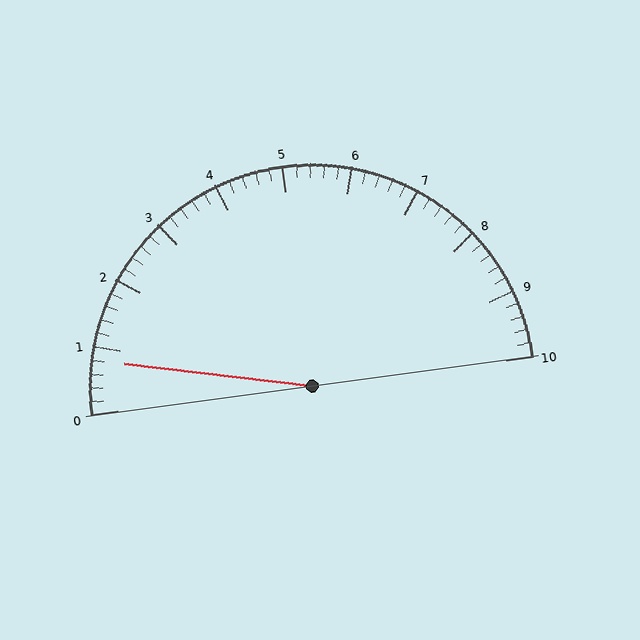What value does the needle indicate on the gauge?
The needle indicates approximately 0.8.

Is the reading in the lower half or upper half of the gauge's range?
The reading is in the lower half of the range (0 to 10).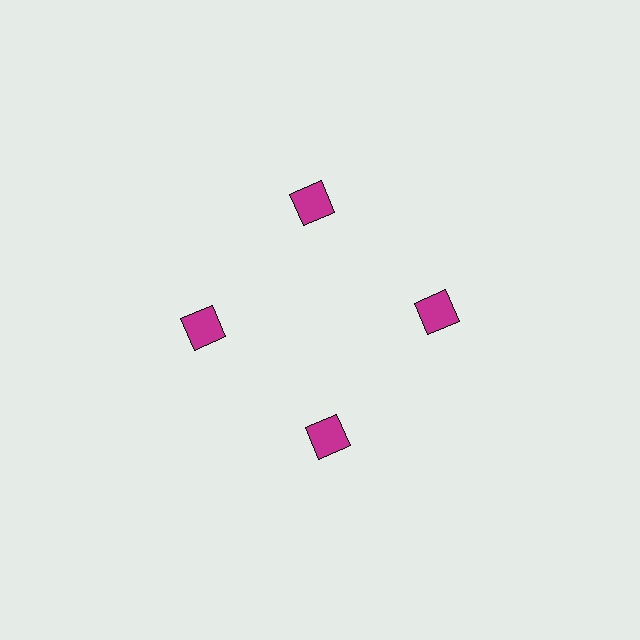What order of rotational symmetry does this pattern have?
This pattern has 4-fold rotational symmetry.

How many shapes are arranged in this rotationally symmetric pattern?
There are 4 shapes, arranged in 4 groups of 1.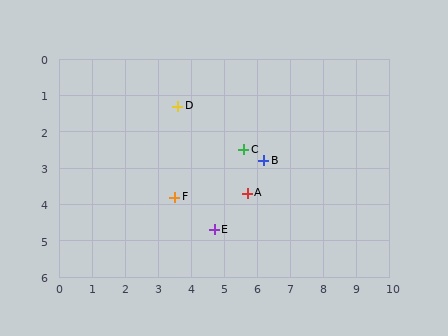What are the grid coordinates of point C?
Point C is at approximately (5.6, 2.5).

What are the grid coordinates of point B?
Point B is at approximately (6.2, 2.8).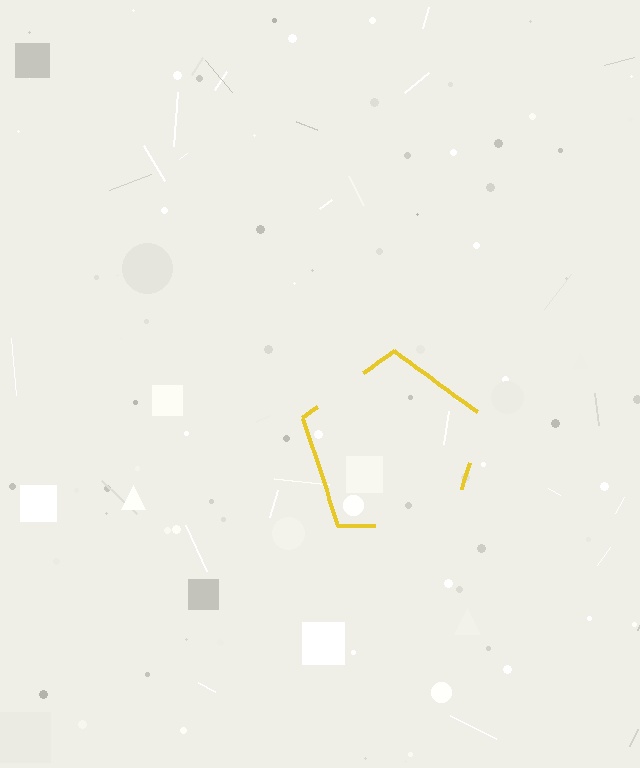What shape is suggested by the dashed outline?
The dashed outline suggests a pentagon.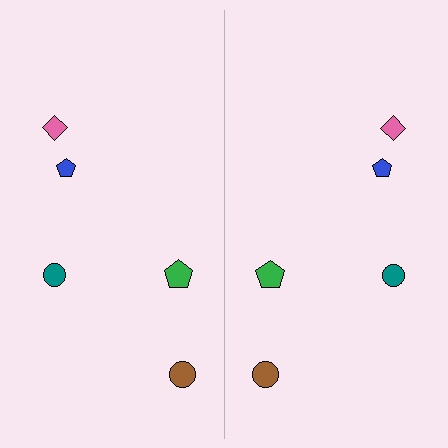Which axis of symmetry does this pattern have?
The pattern has a vertical axis of symmetry running through the center of the image.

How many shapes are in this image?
There are 10 shapes in this image.